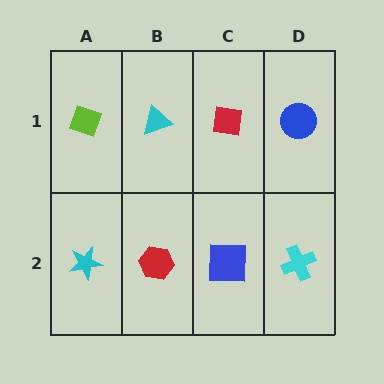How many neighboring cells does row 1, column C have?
3.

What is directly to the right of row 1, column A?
A cyan triangle.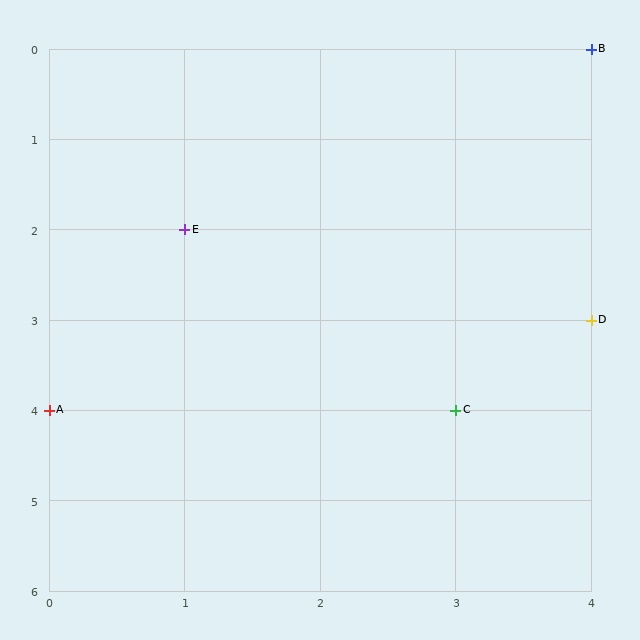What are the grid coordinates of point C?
Point C is at grid coordinates (3, 4).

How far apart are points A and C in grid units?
Points A and C are 3 columns apart.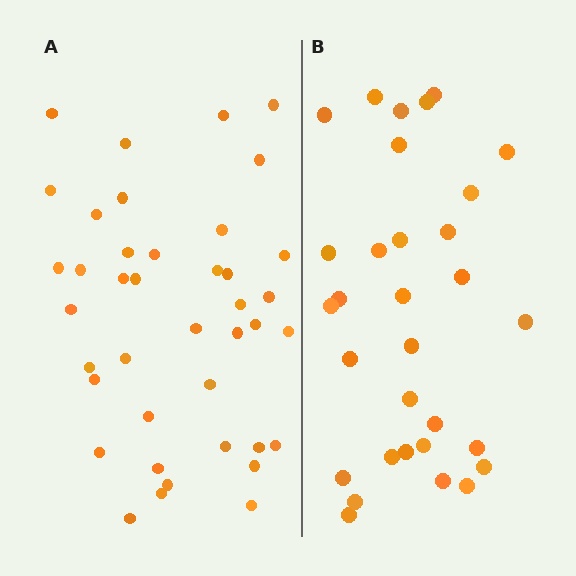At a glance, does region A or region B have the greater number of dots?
Region A (the left region) has more dots.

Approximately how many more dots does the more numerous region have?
Region A has roughly 8 or so more dots than region B.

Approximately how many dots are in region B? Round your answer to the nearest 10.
About 30 dots. (The exact count is 31, which rounds to 30.)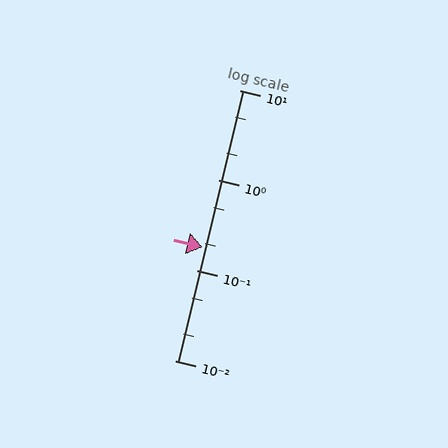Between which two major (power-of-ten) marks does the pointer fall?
The pointer is between 0.1 and 1.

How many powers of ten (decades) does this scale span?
The scale spans 3 decades, from 0.01 to 10.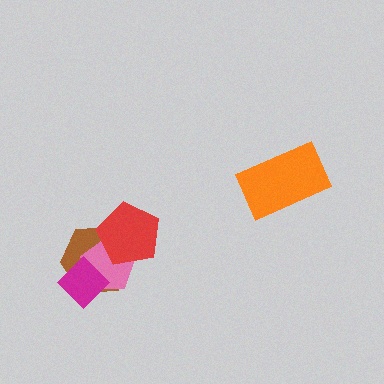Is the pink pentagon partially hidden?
Yes, it is partially covered by another shape.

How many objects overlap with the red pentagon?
2 objects overlap with the red pentagon.